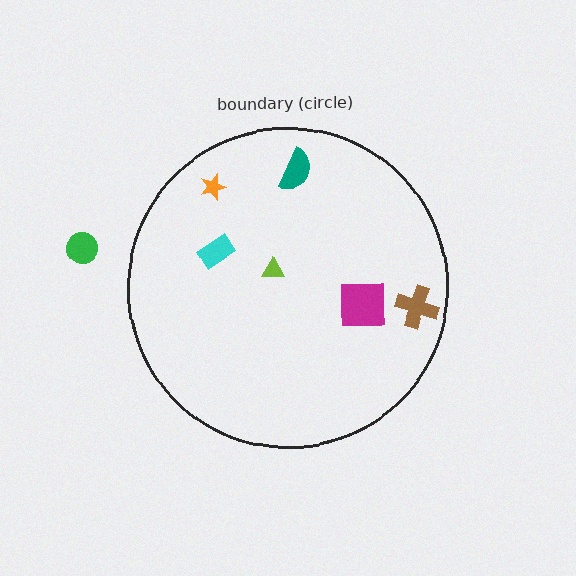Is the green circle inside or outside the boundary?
Outside.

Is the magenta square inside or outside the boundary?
Inside.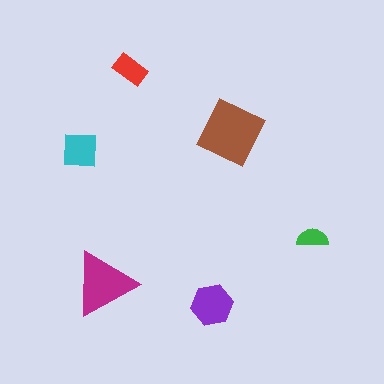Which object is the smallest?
The green semicircle.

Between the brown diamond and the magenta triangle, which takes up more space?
The brown diamond.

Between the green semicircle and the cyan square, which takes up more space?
The cyan square.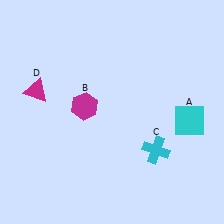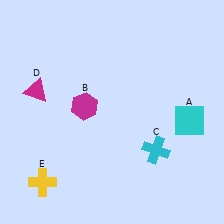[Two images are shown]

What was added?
A yellow cross (E) was added in Image 2.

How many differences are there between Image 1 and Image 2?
There is 1 difference between the two images.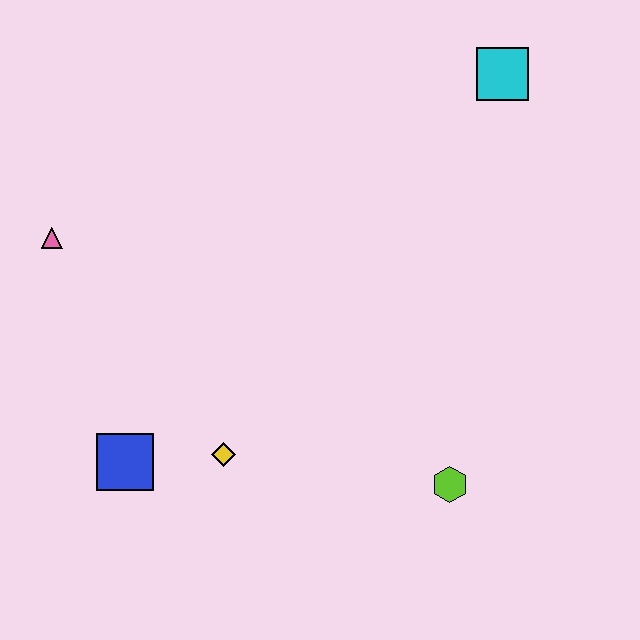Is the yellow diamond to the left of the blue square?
No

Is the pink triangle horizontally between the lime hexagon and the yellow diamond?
No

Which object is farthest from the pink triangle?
The cyan square is farthest from the pink triangle.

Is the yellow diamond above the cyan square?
No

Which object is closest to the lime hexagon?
The yellow diamond is closest to the lime hexagon.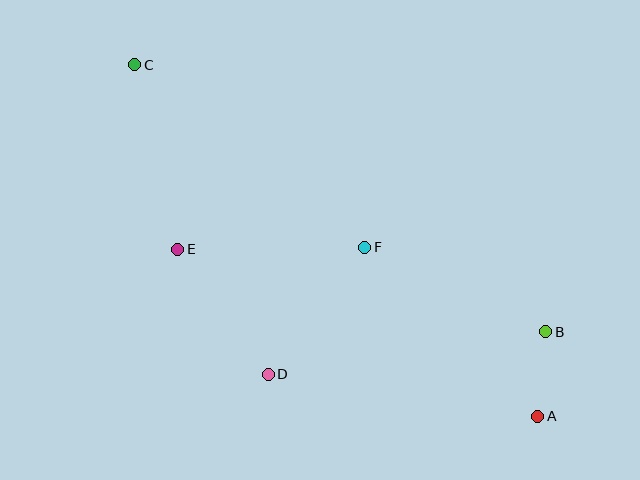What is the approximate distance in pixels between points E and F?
The distance between E and F is approximately 187 pixels.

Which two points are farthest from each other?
Points A and C are farthest from each other.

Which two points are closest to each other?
Points A and B are closest to each other.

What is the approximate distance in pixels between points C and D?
The distance between C and D is approximately 337 pixels.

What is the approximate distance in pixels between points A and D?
The distance between A and D is approximately 273 pixels.